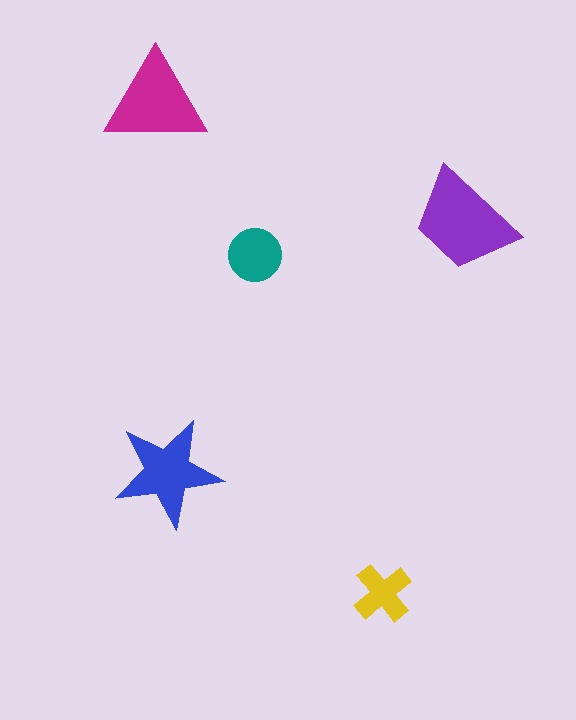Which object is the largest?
The purple trapezoid.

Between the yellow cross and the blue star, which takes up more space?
The blue star.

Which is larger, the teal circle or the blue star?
The blue star.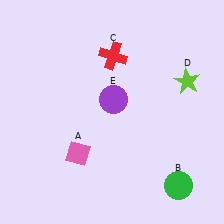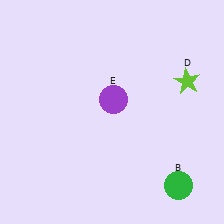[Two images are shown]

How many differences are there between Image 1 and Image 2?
There are 2 differences between the two images.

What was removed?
The pink diamond (A), the red cross (C) were removed in Image 2.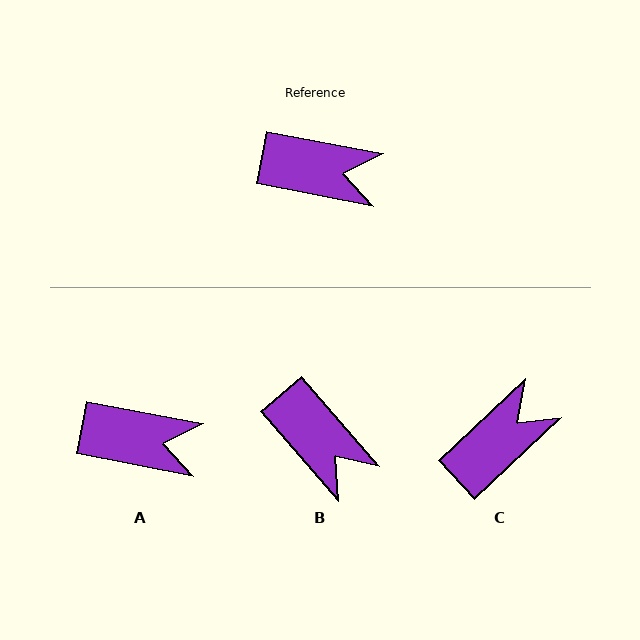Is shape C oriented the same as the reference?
No, it is off by about 54 degrees.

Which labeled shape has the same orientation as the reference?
A.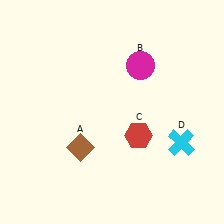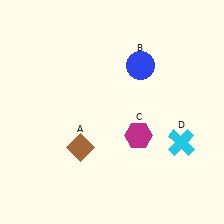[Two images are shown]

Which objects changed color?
B changed from magenta to blue. C changed from red to magenta.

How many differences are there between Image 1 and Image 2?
There are 2 differences between the two images.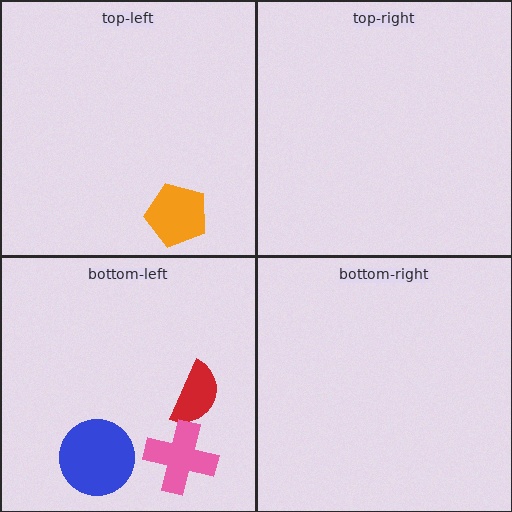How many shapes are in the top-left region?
1.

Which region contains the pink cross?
The bottom-left region.